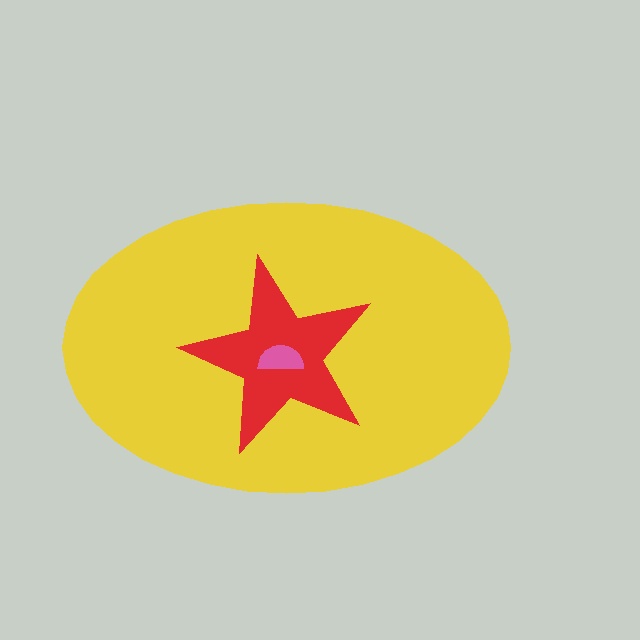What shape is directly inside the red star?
The pink semicircle.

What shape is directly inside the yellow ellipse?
The red star.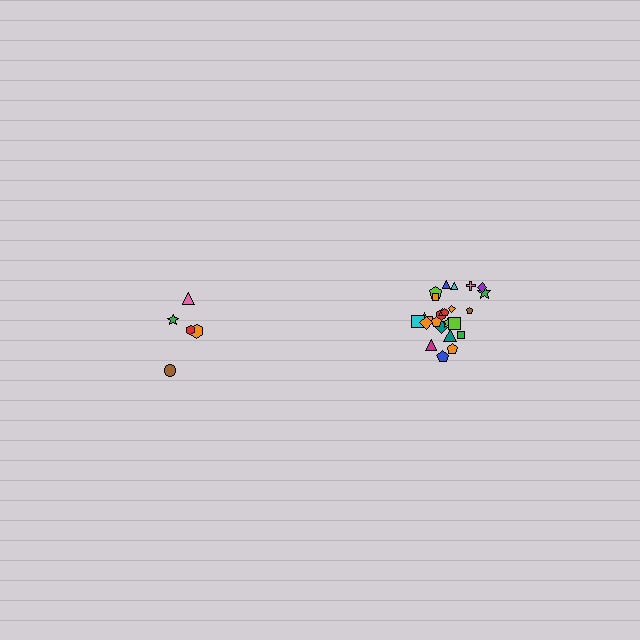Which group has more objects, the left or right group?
The right group.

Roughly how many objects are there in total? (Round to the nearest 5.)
Roughly 30 objects in total.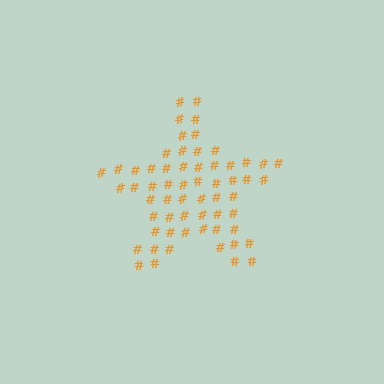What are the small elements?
The small elements are hash symbols.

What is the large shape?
The large shape is a star.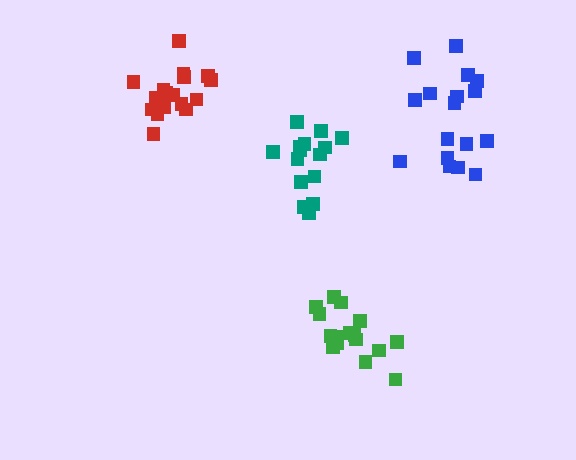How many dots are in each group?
Group 1: 17 dots, Group 2: 15 dots, Group 3: 17 dots, Group 4: 17 dots (66 total).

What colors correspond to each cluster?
The clusters are colored: blue, teal, green, red.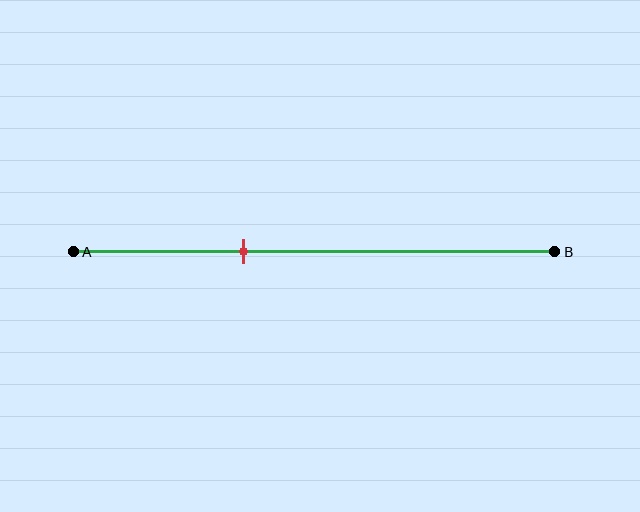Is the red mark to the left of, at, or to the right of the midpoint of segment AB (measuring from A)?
The red mark is to the left of the midpoint of segment AB.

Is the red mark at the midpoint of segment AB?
No, the mark is at about 35% from A, not at the 50% midpoint.